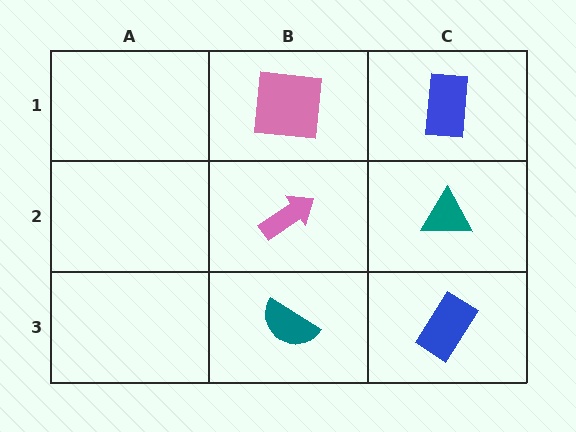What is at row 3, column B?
A teal semicircle.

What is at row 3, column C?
A blue rectangle.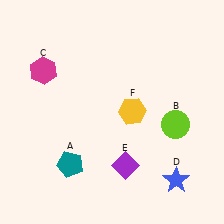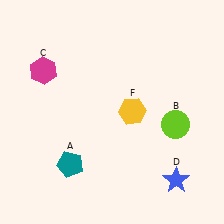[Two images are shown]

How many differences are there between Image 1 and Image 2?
There is 1 difference between the two images.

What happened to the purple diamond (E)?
The purple diamond (E) was removed in Image 2. It was in the bottom-right area of Image 1.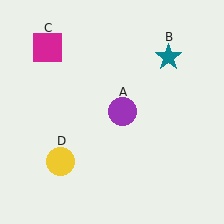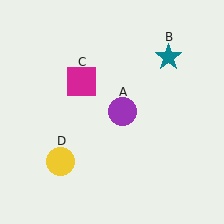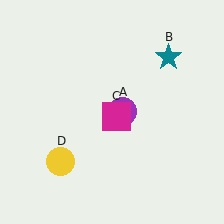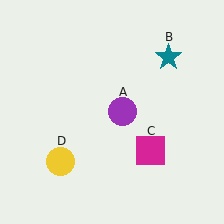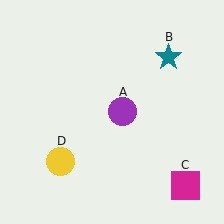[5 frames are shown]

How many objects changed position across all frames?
1 object changed position: magenta square (object C).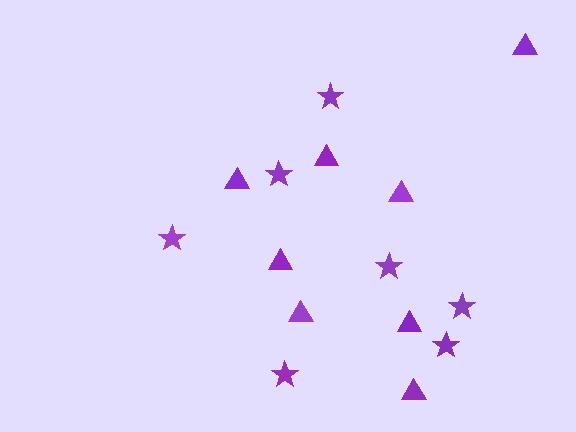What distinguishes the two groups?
There are 2 groups: one group of stars (7) and one group of triangles (8).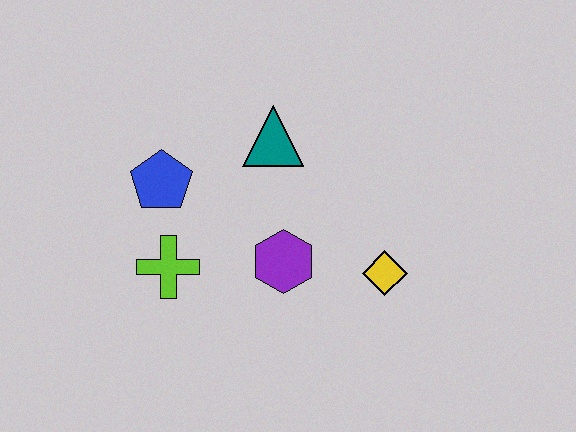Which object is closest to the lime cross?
The blue pentagon is closest to the lime cross.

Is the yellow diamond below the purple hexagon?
Yes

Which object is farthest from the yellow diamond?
The blue pentagon is farthest from the yellow diamond.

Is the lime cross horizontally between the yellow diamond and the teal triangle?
No